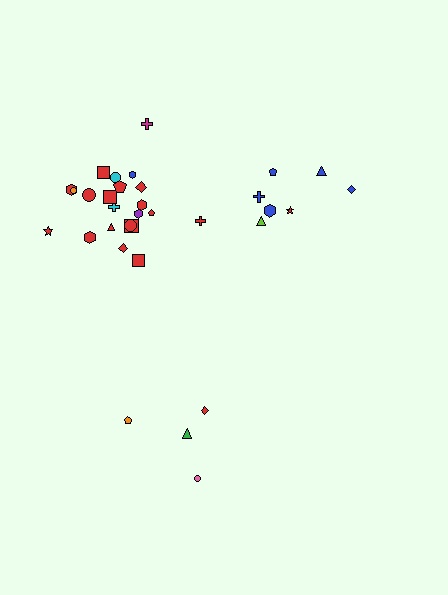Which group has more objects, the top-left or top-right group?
The top-left group.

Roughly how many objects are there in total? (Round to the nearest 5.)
Roughly 35 objects in total.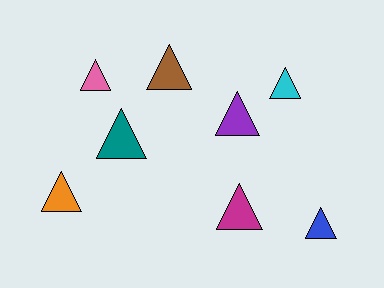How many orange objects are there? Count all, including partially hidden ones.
There is 1 orange object.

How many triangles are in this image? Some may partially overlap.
There are 8 triangles.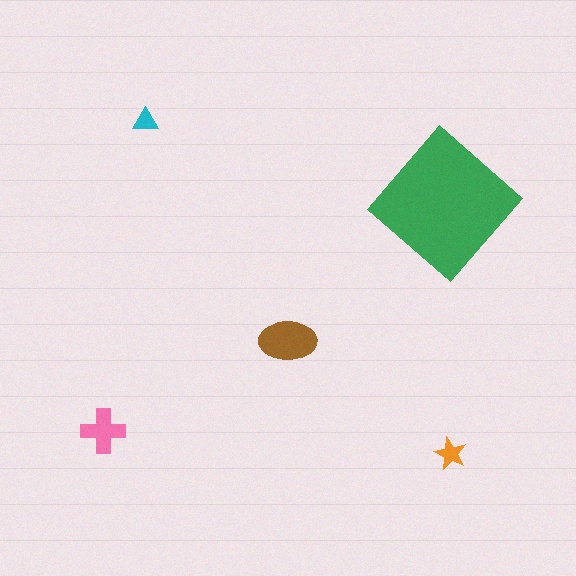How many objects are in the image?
There are 5 objects in the image.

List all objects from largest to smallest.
The green diamond, the brown ellipse, the pink cross, the orange star, the cyan triangle.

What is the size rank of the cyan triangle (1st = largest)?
5th.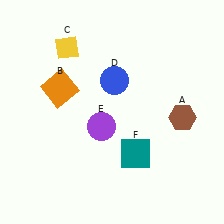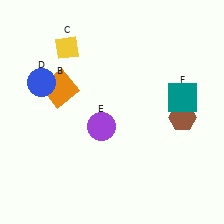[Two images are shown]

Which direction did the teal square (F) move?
The teal square (F) moved up.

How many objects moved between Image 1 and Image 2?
2 objects moved between the two images.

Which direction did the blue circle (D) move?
The blue circle (D) moved left.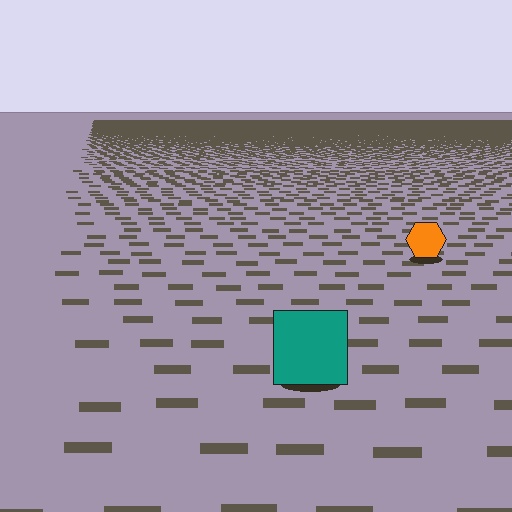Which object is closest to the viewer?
The teal square is closest. The texture marks near it are larger and more spread out.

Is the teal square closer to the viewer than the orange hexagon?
Yes. The teal square is closer — you can tell from the texture gradient: the ground texture is coarser near it.